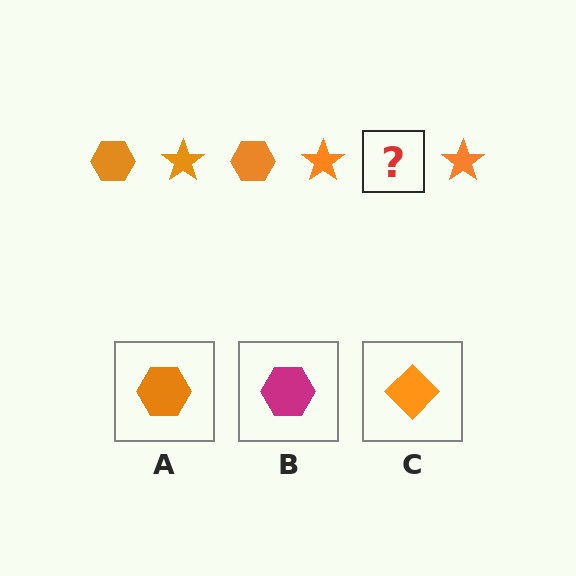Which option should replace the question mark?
Option A.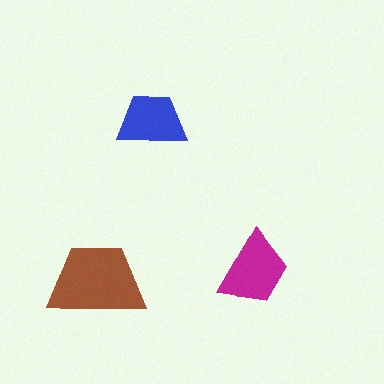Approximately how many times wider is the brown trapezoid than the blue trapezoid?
About 1.5 times wider.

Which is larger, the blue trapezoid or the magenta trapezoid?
The magenta one.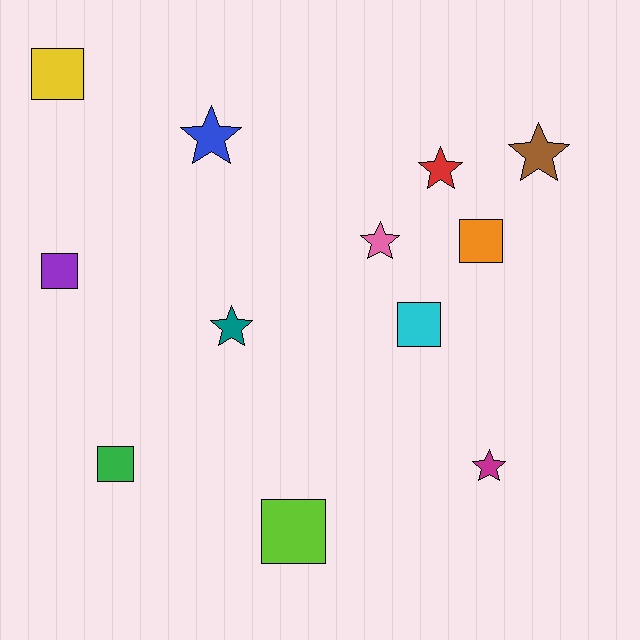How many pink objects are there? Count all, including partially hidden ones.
There is 1 pink object.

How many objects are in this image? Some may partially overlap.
There are 12 objects.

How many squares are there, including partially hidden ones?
There are 6 squares.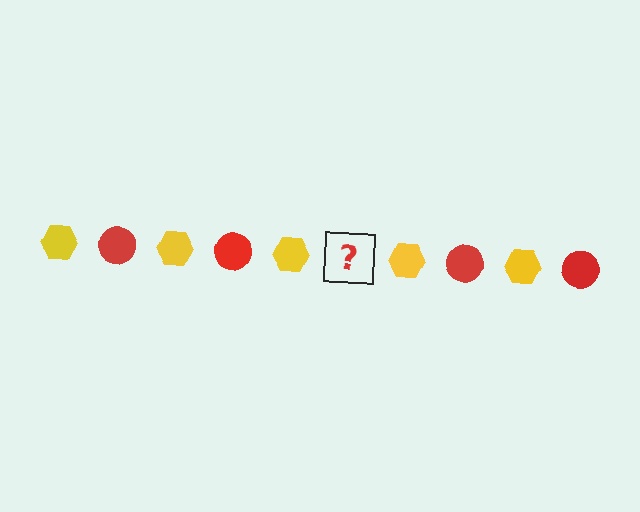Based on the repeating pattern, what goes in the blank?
The blank should be a red circle.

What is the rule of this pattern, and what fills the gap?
The rule is that the pattern alternates between yellow hexagon and red circle. The gap should be filled with a red circle.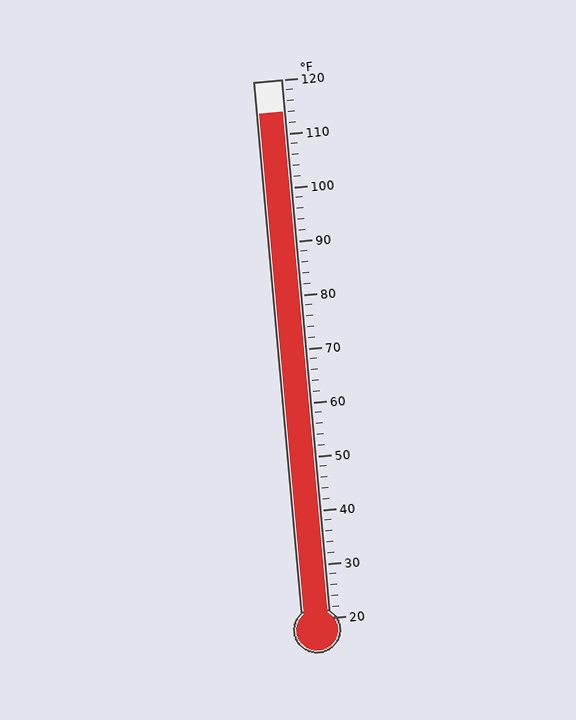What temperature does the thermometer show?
The thermometer shows approximately 114°F.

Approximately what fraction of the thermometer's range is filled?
The thermometer is filled to approximately 95% of its range.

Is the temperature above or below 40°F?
The temperature is above 40°F.